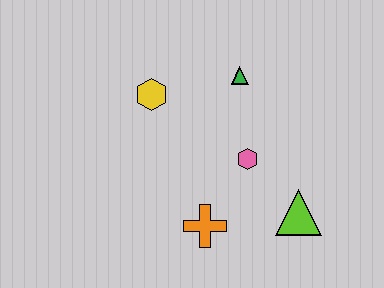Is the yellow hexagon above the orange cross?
Yes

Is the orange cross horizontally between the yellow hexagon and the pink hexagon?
Yes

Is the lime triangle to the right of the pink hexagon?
Yes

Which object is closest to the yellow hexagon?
The green triangle is closest to the yellow hexagon.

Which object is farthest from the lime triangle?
The yellow hexagon is farthest from the lime triangle.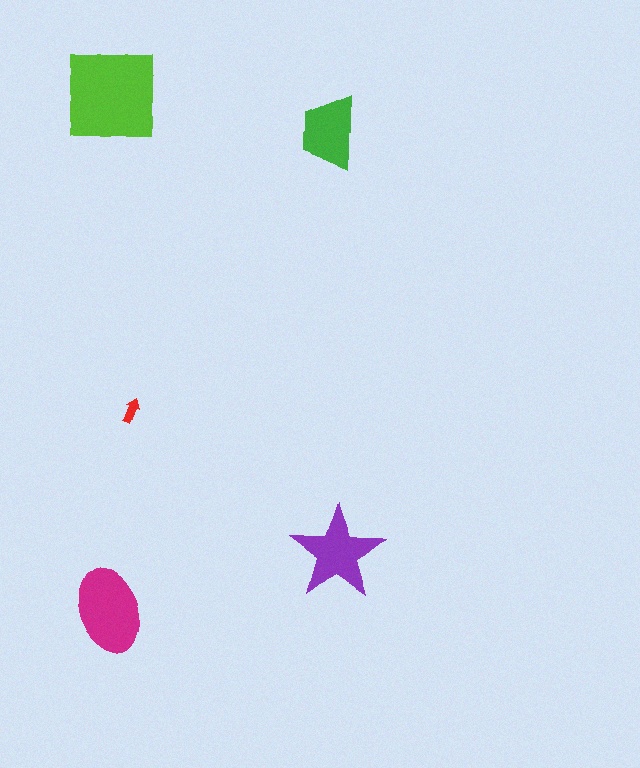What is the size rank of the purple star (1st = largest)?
3rd.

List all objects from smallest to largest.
The red arrow, the green trapezoid, the purple star, the magenta ellipse, the lime square.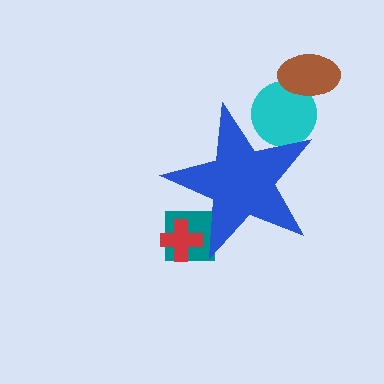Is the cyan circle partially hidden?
Yes, the cyan circle is partially hidden behind the blue star.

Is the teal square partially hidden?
Yes, the teal square is partially hidden behind the blue star.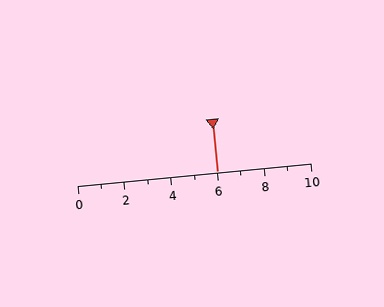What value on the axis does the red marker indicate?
The marker indicates approximately 6.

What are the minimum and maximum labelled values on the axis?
The axis runs from 0 to 10.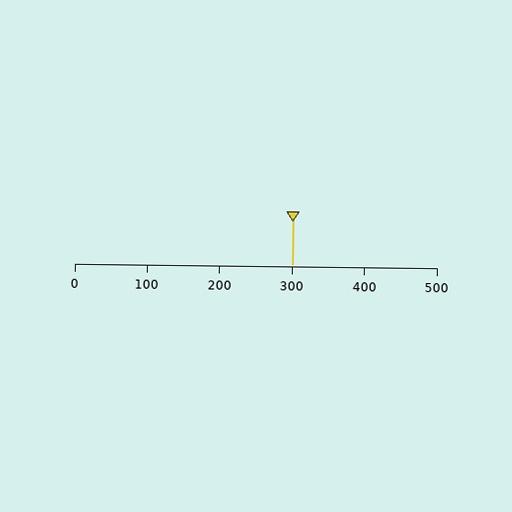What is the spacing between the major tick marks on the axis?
The major ticks are spaced 100 apart.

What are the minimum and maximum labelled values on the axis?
The axis runs from 0 to 500.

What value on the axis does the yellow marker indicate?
The marker indicates approximately 300.